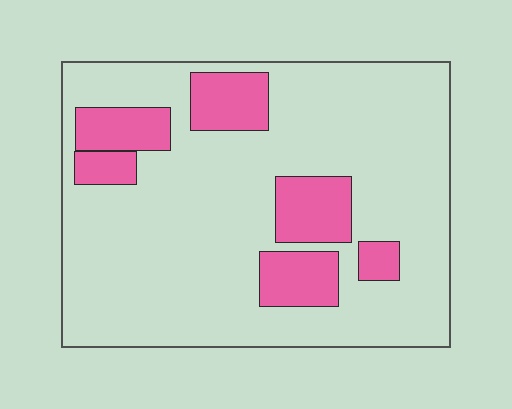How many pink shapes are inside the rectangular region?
6.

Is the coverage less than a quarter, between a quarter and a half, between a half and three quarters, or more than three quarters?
Less than a quarter.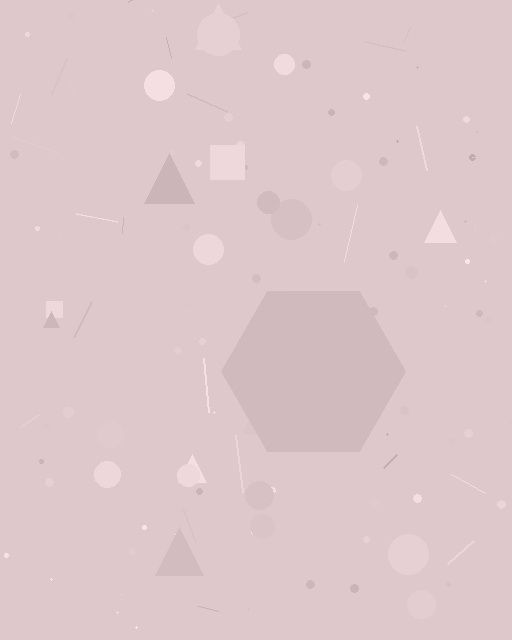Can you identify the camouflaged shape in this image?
The camouflaged shape is a hexagon.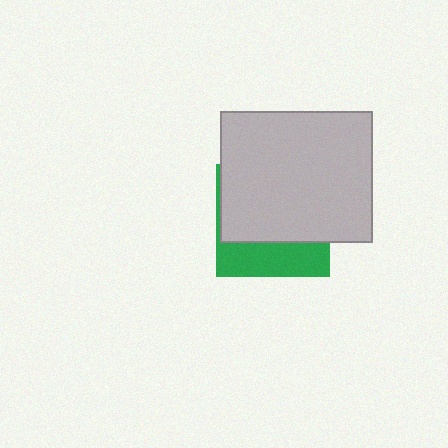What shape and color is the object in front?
The object in front is a light gray rectangle.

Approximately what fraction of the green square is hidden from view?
Roughly 68% of the green square is hidden behind the light gray rectangle.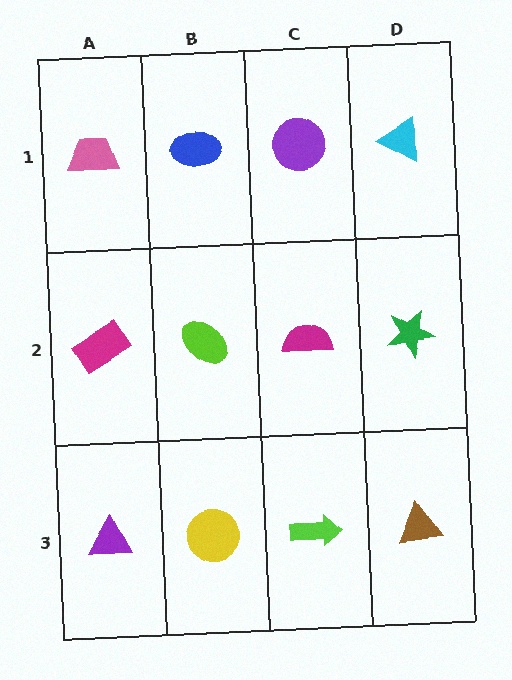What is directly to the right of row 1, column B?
A purple circle.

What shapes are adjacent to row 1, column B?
A lime ellipse (row 2, column B), a pink trapezoid (row 1, column A), a purple circle (row 1, column C).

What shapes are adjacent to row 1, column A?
A magenta rectangle (row 2, column A), a blue ellipse (row 1, column B).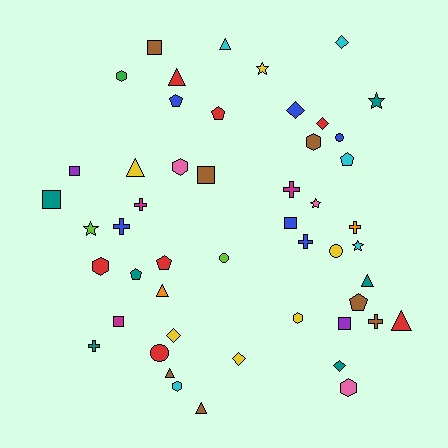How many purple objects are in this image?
There are 2 purple objects.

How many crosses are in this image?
There are 7 crosses.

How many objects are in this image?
There are 50 objects.